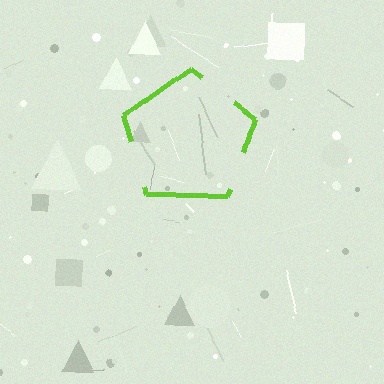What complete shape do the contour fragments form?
The contour fragments form a pentagon.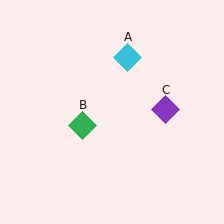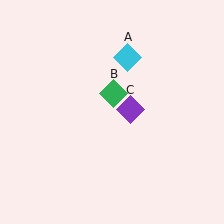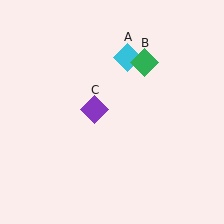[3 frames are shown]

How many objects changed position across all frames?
2 objects changed position: green diamond (object B), purple diamond (object C).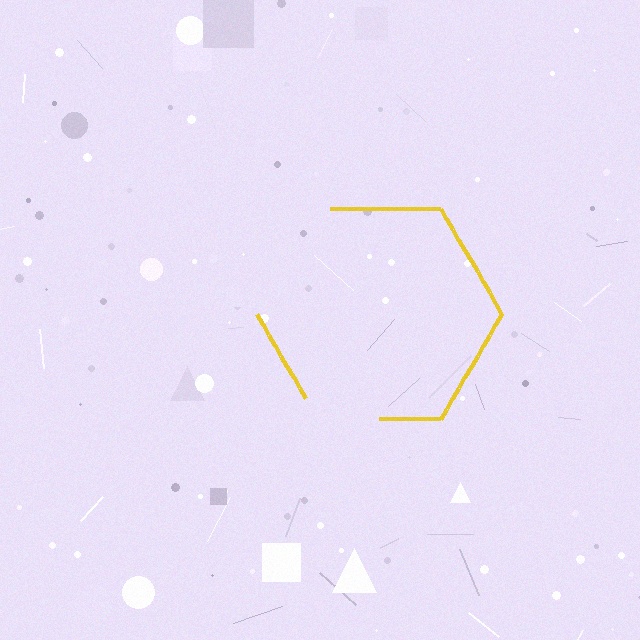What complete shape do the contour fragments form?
The contour fragments form a hexagon.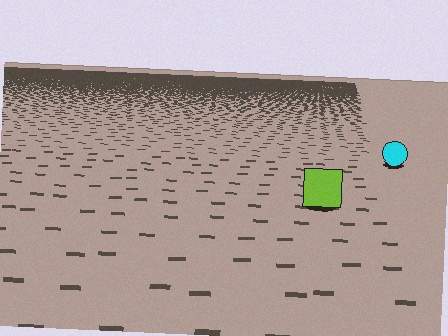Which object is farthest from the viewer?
The cyan circle is farthest from the viewer. It appears smaller and the ground texture around it is denser.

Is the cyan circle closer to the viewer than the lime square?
No. The lime square is closer — you can tell from the texture gradient: the ground texture is coarser near it.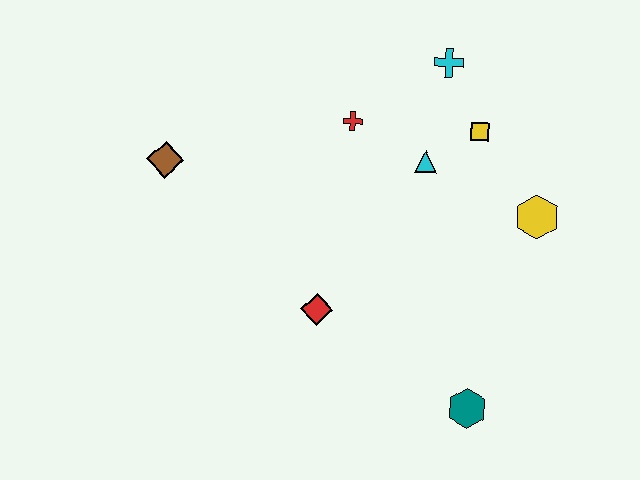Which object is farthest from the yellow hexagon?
The brown diamond is farthest from the yellow hexagon.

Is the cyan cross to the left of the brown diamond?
No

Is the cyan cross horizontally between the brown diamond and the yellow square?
Yes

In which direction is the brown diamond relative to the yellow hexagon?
The brown diamond is to the left of the yellow hexagon.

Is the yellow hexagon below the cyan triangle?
Yes